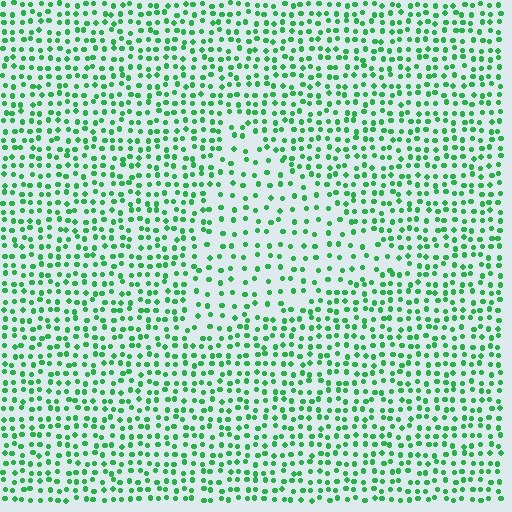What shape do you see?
I see a triangle.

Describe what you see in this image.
The image contains small green elements arranged at two different densities. A triangle-shaped region is visible where the elements are less densely packed than the surrounding area.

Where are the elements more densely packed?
The elements are more densely packed outside the triangle boundary.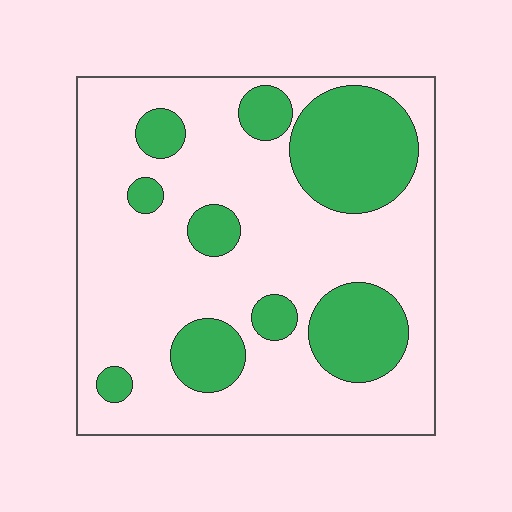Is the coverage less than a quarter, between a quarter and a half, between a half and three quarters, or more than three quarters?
Between a quarter and a half.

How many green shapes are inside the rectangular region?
9.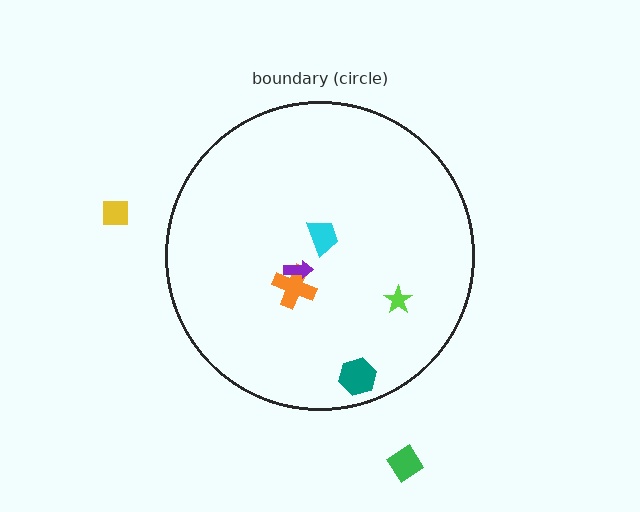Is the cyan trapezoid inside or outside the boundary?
Inside.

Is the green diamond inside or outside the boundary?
Outside.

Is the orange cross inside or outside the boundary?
Inside.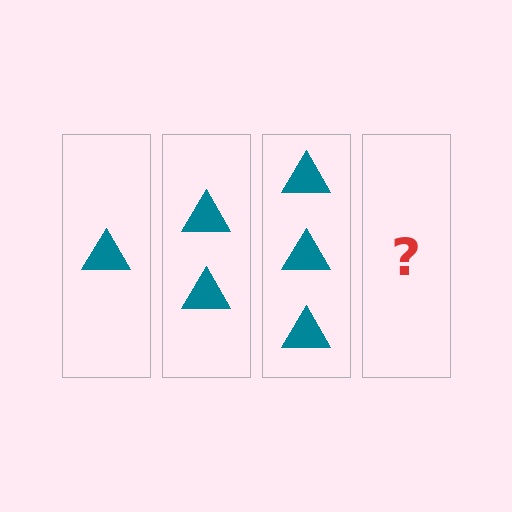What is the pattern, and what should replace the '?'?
The pattern is that each step adds one more triangle. The '?' should be 4 triangles.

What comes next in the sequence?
The next element should be 4 triangles.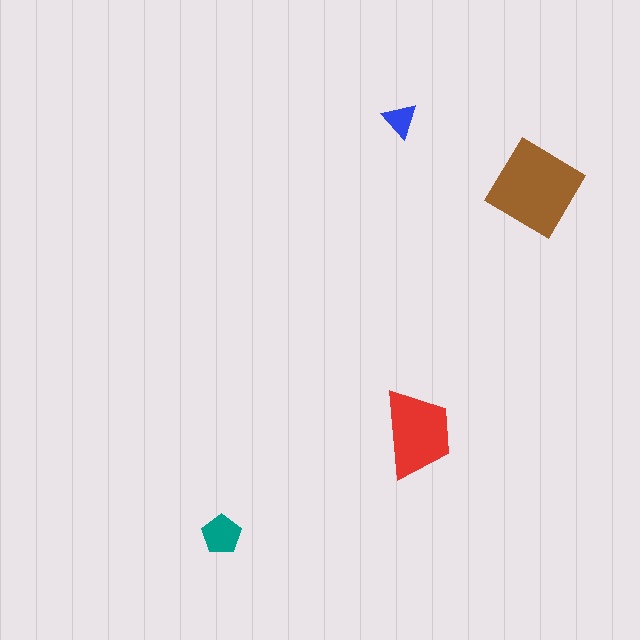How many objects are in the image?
There are 4 objects in the image.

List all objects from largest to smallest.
The brown diamond, the red trapezoid, the teal pentagon, the blue triangle.